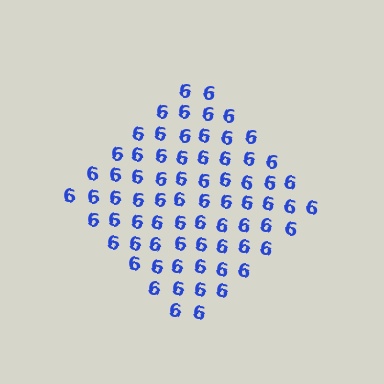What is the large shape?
The large shape is a diamond.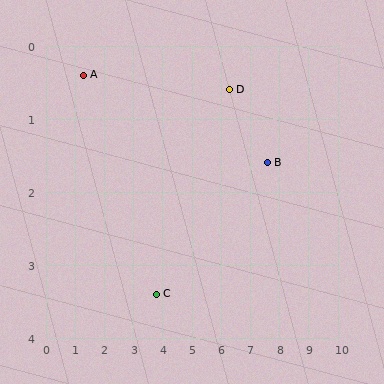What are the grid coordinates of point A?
Point A is at approximately (1.3, 0.4).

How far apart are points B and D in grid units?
Points B and D are about 1.6 grid units apart.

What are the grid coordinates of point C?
Point C is at approximately (3.8, 3.4).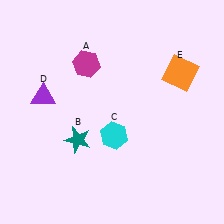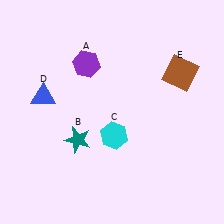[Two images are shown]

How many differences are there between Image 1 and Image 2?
There are 3 differences between the two images.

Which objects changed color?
A changed from magenta to purple. D changed from purple to blue. E changed from orange to brown.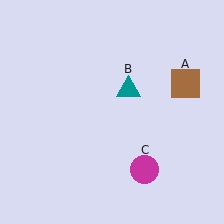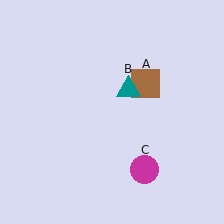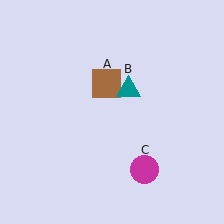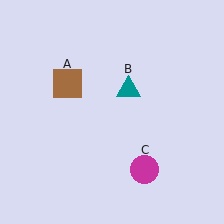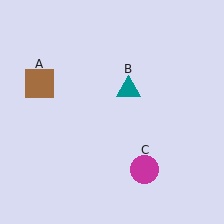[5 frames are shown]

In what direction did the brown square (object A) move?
The brown square (object A) moved left.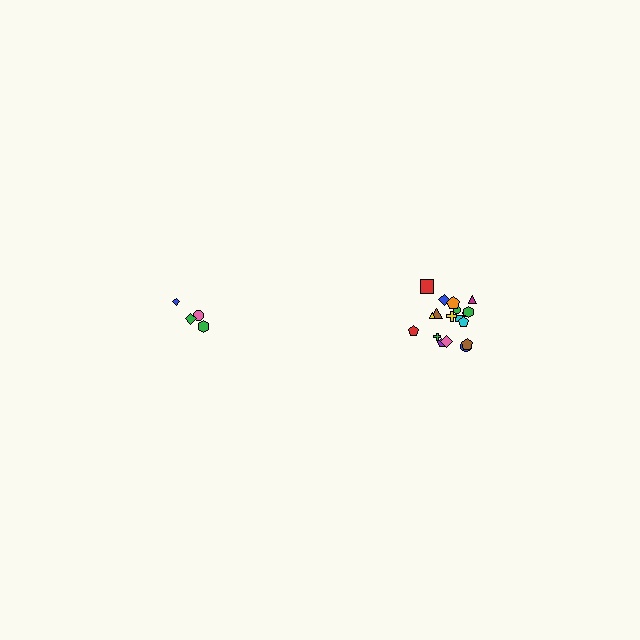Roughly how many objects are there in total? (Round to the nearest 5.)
Roughly 20 objects in total.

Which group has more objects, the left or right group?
The right group.